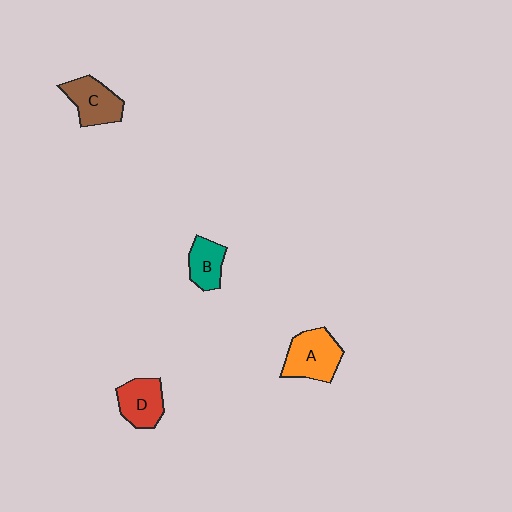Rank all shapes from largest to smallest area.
From largest to smallest: A (orange), C (brown), D (red), B (teal).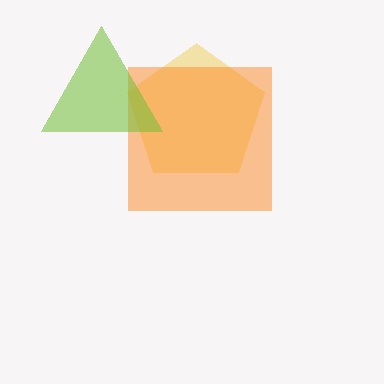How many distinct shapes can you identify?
There are 3 distinct shapes: a yellow pentagon, an orange square, a lime triangle.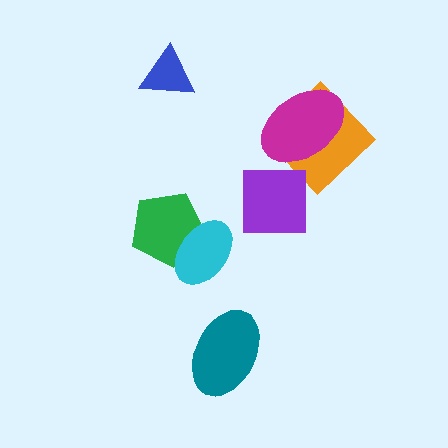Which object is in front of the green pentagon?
The cyan ellipse is in front of the green pentagon.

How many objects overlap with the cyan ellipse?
1 object overlaps with the cyan ellipse.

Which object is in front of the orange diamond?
The magenta ellipse is in front of the orange diamond.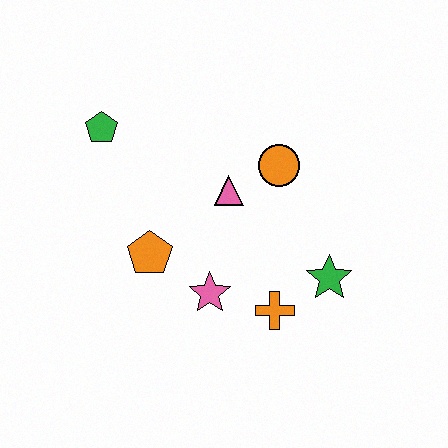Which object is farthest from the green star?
The green pentagon is farthest from the green star.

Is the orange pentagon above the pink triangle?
No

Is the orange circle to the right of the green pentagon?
Yes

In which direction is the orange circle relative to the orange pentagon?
The orange circle is to the right of the orange pentagon.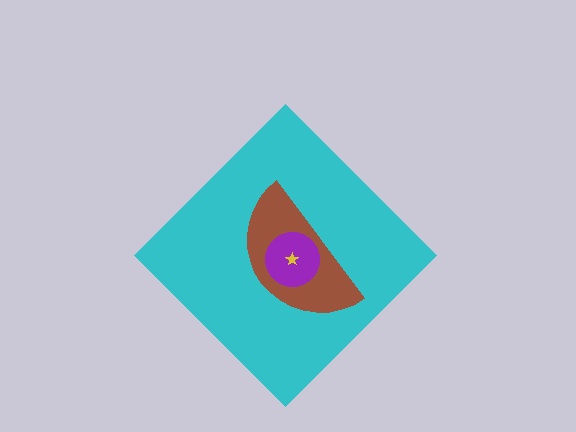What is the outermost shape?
The cyan diamond.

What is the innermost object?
The yellow star.